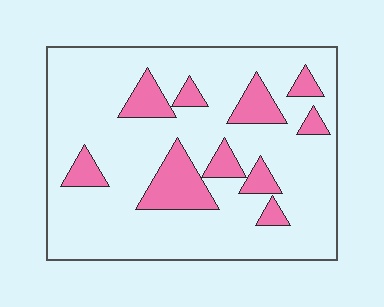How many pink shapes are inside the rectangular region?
10.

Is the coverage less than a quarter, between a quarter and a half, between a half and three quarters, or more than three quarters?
Less than a quarter.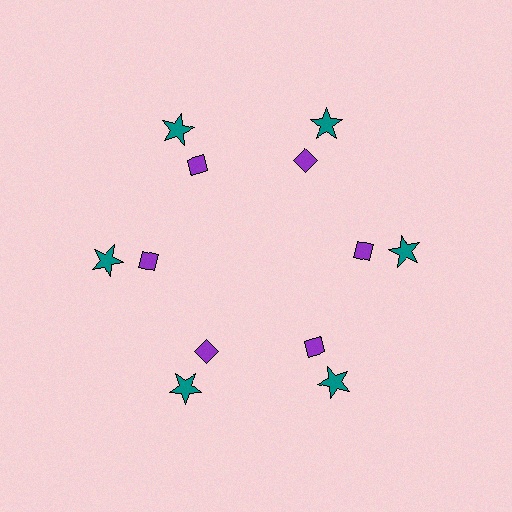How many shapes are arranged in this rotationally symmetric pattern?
There are 12 shapes, arranged in 6 groups of 2.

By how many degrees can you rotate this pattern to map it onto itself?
The pattern maps onto itself every 60 degrees of rotation.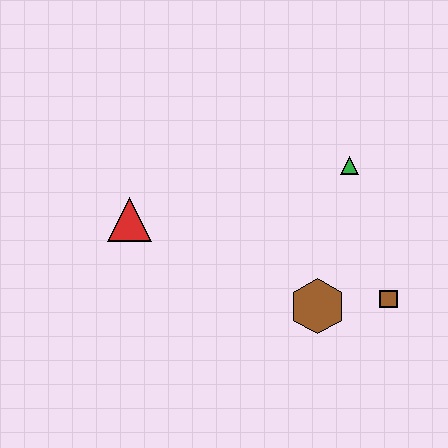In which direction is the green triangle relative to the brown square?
The green triangle is above the brown square.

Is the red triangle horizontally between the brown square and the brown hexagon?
No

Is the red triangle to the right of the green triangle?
No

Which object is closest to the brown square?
The brown hexagon is closest to the brown square.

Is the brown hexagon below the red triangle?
Yes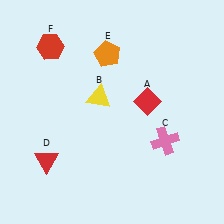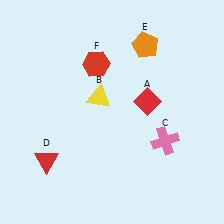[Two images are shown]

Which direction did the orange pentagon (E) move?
The orange pentagon (E) moved right.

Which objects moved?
The objects that moved are: the orange pentagon (E), the red hexagon (F).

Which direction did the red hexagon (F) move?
The red hexagon (F) moved right.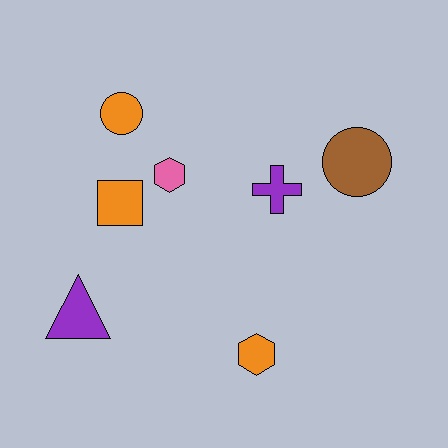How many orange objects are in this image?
There are 3 orange objects.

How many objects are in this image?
There are 7 objects.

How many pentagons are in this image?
There are no pentagons.